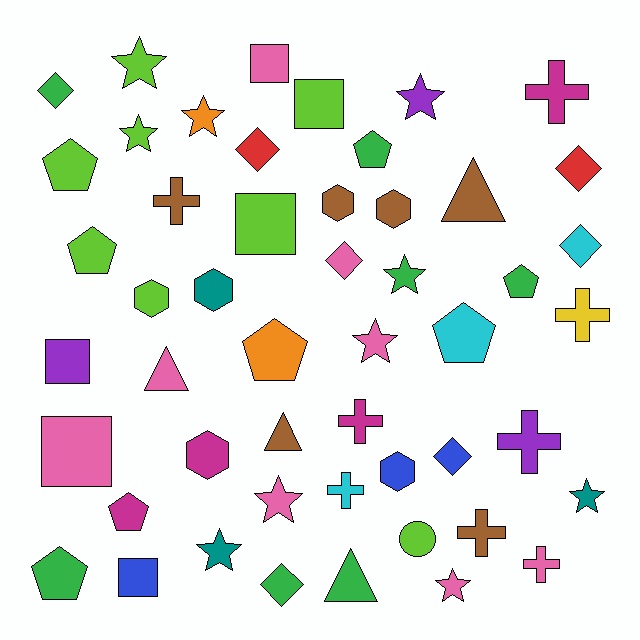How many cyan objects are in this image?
There are 3 cyan objects.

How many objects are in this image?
There are 50 objects.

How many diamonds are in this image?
There are 7 diamonds.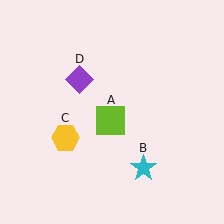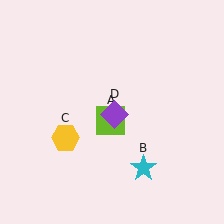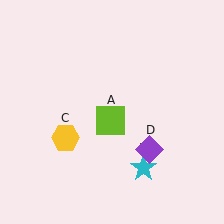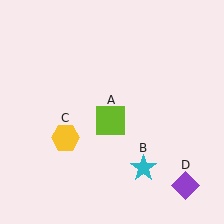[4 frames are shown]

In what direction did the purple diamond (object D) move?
The purple diamond (object D) moved down and to the right.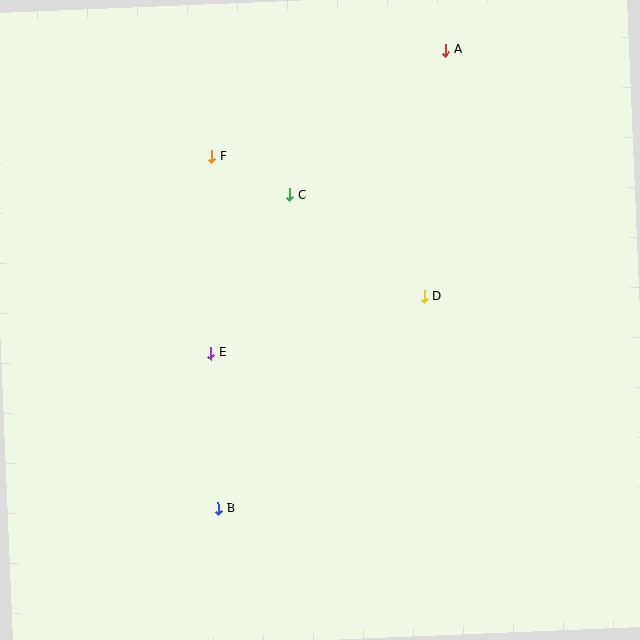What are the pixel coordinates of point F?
Point F is at (212, 157).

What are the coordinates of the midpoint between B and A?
The midpoint between B and A is at (332, 279).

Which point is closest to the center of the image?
Point D at (424, 296) is closest to the center.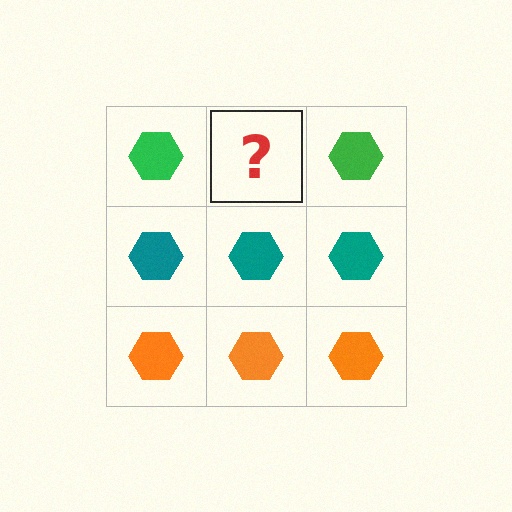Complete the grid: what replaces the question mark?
The question mark should be replaced with a green hexagon.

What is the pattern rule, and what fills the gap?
The rule is that each row has a consistent color. The gap should be filled with a green hexagon.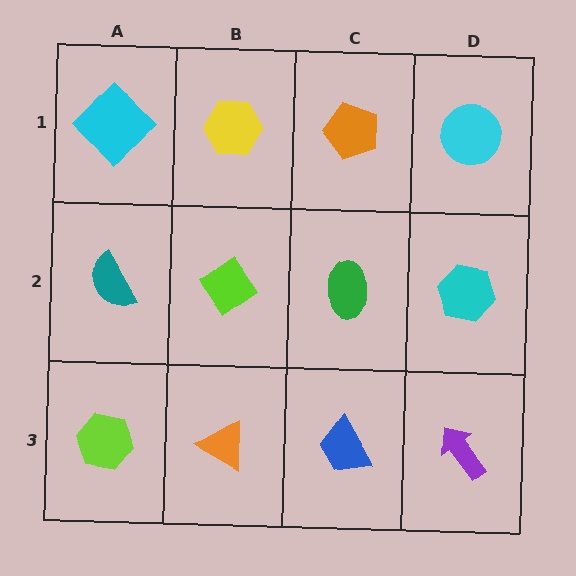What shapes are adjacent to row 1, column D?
A cyan hexagon (row 2, column D), an orange pentagon (row 1, column C).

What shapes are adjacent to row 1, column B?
A lime diamond (row 2, column B), a cyan diamond (row 1, column A), an orange pentagon (row 1, column C).